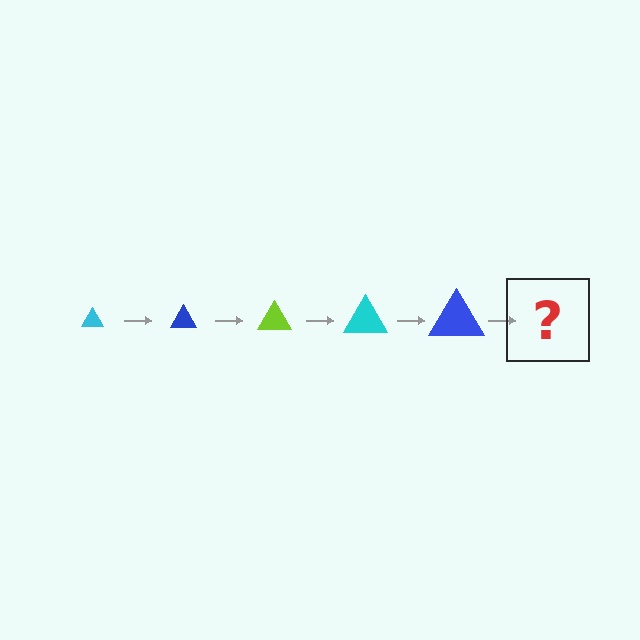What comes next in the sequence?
The next element should be a lime triangle, larger than the previous one.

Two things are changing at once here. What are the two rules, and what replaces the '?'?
The two rules are that the triangle grows larger each step and the color cycles through cyan, blue, and lime. The '?' should be a lime triangle, larger than the previous one.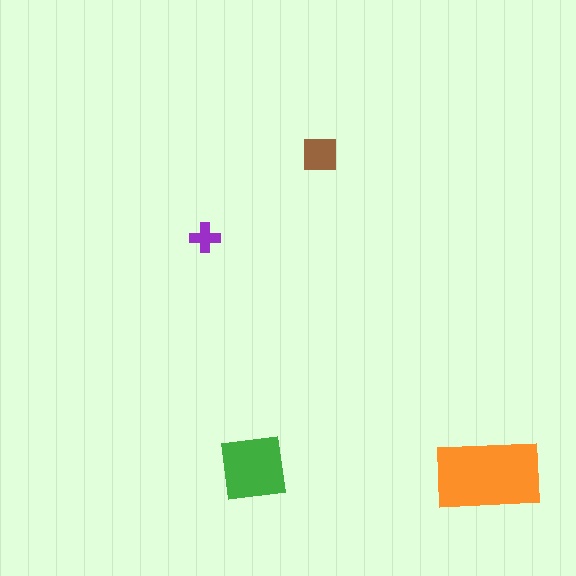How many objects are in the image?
There are 4 objects in the image.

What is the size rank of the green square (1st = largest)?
2nd.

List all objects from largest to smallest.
The orange rectangle, the green square, the brown square, the purple cross.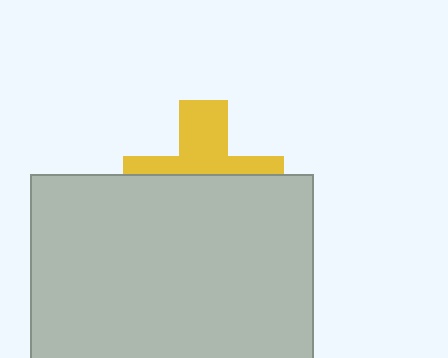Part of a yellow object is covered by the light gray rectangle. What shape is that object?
It is a cross.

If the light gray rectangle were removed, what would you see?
You would see the complete yellow cross.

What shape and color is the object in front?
The object in front is a light gray rectangle.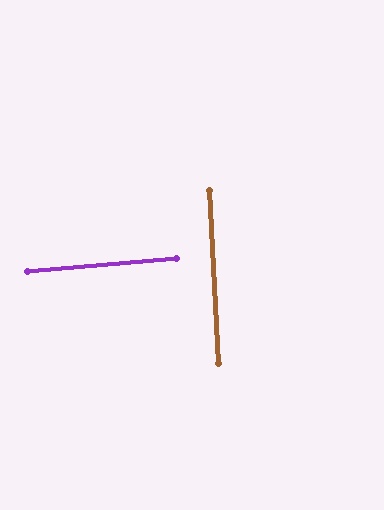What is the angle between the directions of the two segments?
Approximately 88 degrees.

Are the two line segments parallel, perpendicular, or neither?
Perpendicular — they meet at approximately 88°.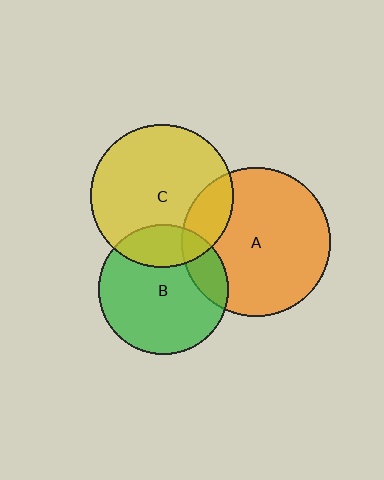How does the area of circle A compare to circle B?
Approximately 1.3 times.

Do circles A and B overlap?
Yes.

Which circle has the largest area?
Circle A (orange).